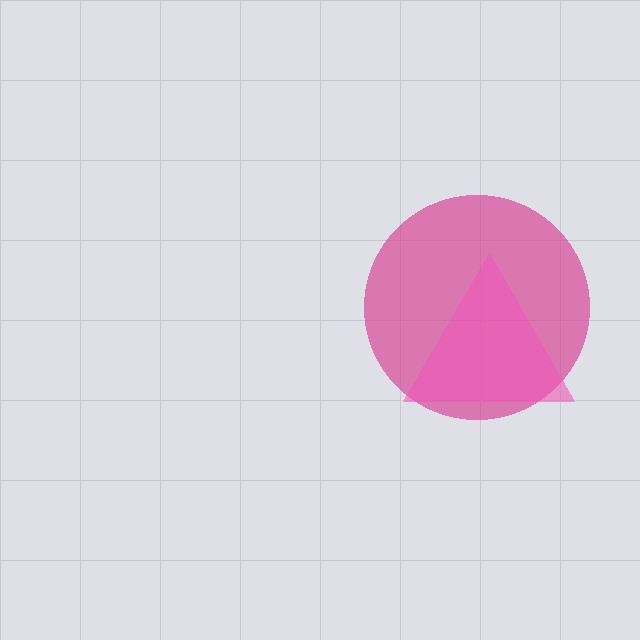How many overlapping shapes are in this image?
There are 2 overlapping shapes in the image.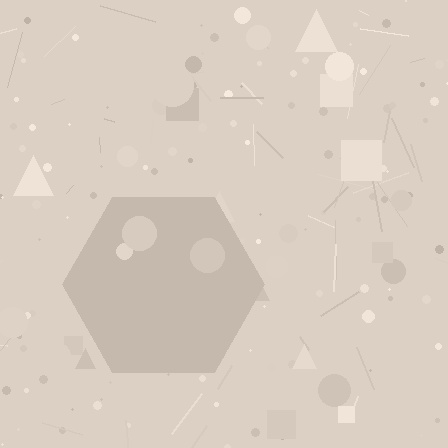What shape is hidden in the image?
A hexagon is hidden in the image.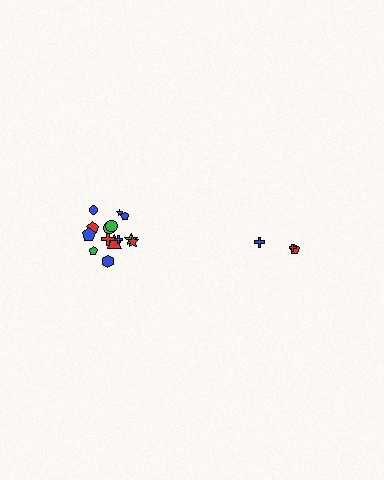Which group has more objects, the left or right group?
The left group.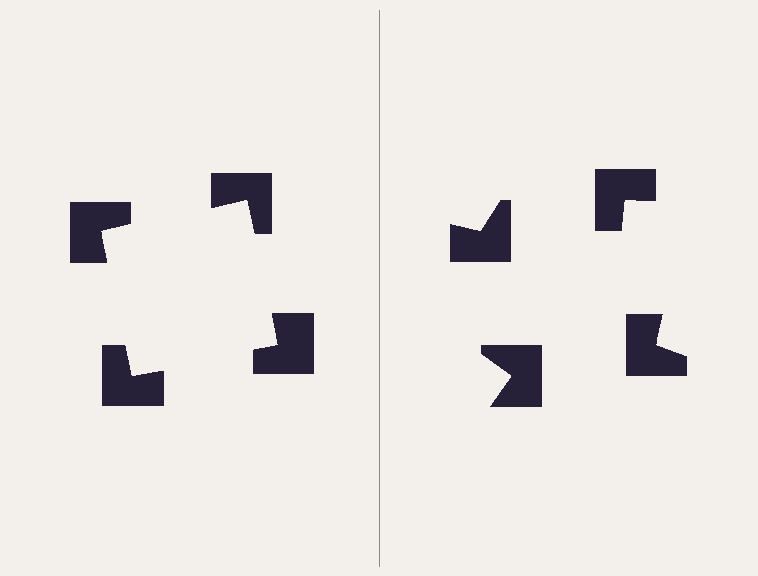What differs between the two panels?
The notched squares are positioned identically on both sides; only the wedge orientations differ. On the left they align to a square; on the right they are misaligned.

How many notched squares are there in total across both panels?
8 — 4 on each side.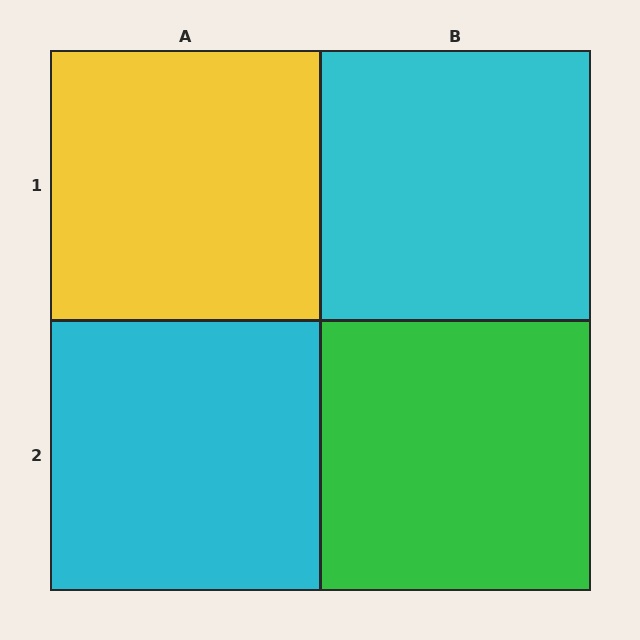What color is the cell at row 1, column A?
Yellow.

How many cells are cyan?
2 cells are cyan.